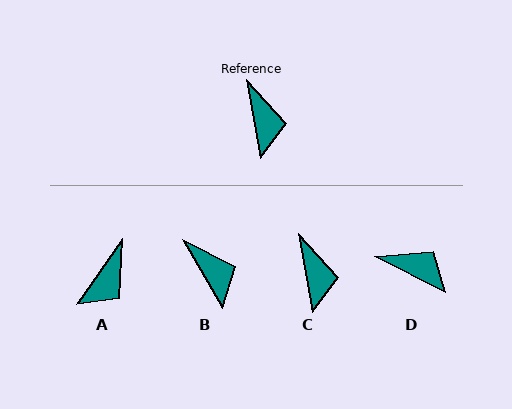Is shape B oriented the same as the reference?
No, it is off by about 20 degrees.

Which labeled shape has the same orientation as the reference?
C.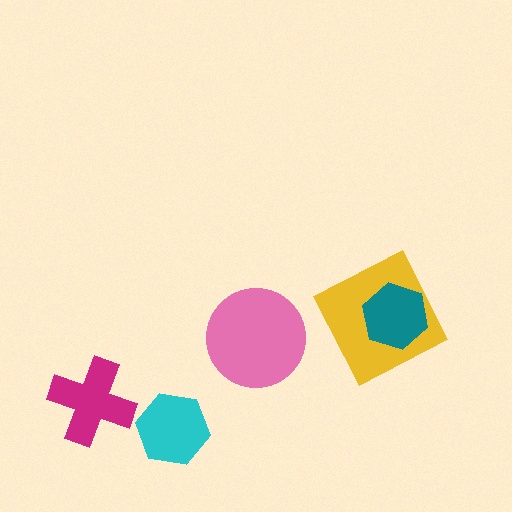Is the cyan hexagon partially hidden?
No, no other shape covers it.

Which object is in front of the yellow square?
The teal hexagon is in front of the yellow square.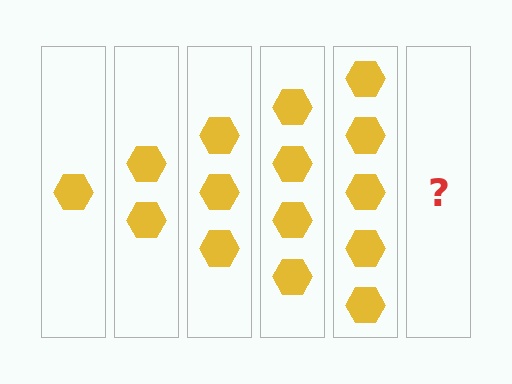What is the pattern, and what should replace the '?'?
The pattern is that each step adds one more hexagon. The '?' should be 6 hexagons.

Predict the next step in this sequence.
The next step is 6 hexagons.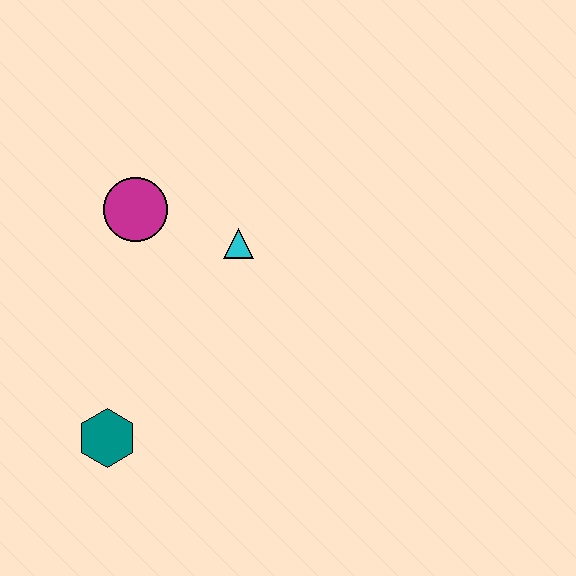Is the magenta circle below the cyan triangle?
No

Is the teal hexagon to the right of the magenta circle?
No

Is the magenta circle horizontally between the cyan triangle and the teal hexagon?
Yes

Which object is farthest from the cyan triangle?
The teal hexagon is farthest from the cyan triangle.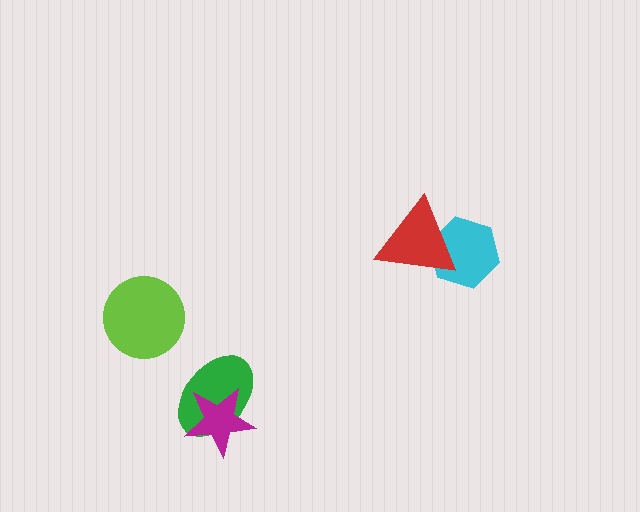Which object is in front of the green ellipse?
The magenta star is in front of the green ellipse.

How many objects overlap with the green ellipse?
1 object overlaps with the green ellipse.